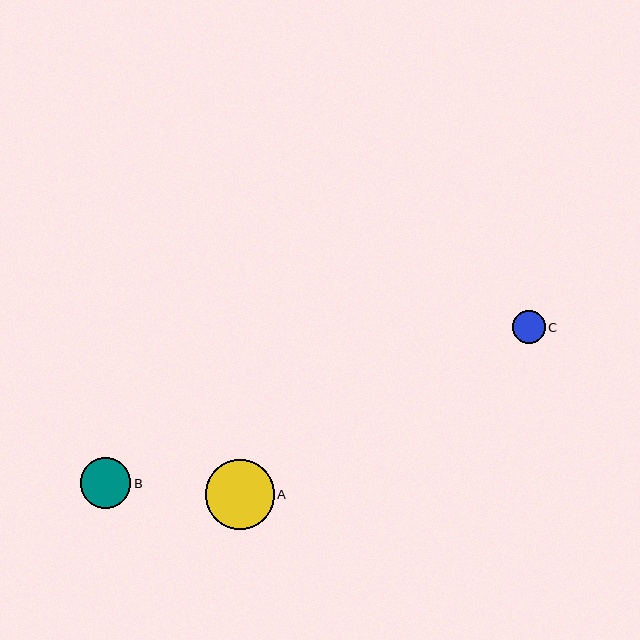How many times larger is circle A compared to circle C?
Circle A is approximately 2.1 times the size of circle C.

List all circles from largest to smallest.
From largest to smallest: A, B, C.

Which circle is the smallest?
Circle C is the smallest with a size of approximately 33 pixels.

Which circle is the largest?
Circle A is the largest with a size of approximately 69 pixels.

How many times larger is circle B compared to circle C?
Circle B is approximately 1.6 times the size of circle C.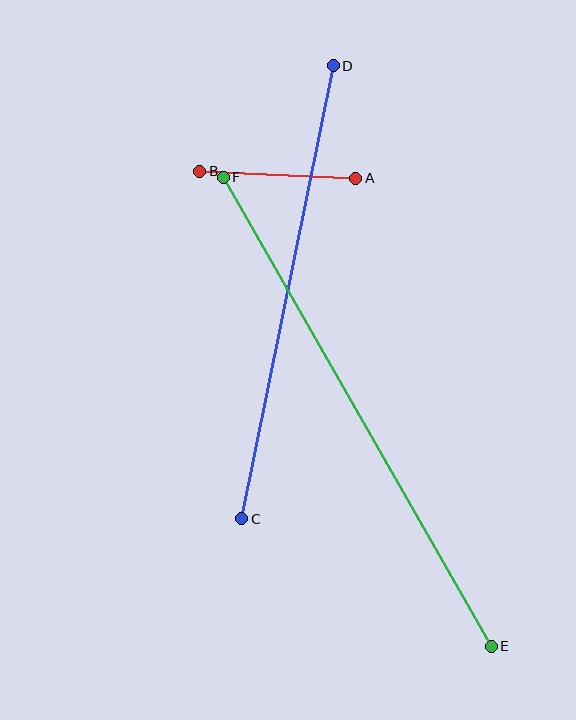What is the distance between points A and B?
The distance is approximately 156 pixels.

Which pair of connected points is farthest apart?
Points E and F are farthest apart.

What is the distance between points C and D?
The distance is approximately 463 pixels.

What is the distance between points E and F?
The distance is approximately 540 pixels.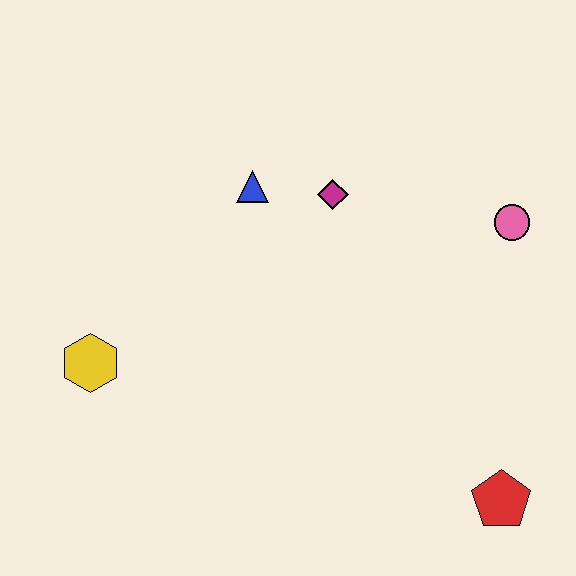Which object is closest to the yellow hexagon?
The blue triangle is closest to the yellow hexagon.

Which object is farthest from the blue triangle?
The red pentagon is farthest from the blue triangle.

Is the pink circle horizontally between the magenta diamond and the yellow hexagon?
No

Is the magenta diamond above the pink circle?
Yes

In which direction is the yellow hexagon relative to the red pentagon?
The yellow hexagon is to the left of the red pentagon.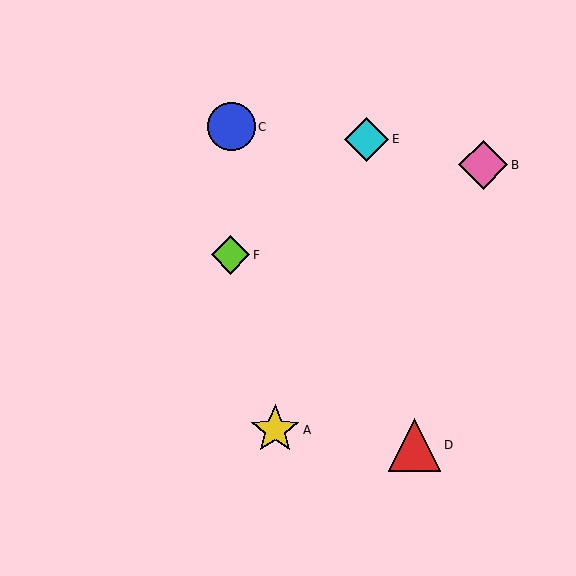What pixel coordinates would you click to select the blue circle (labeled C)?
Click at (231, 127) to select the blue circle C.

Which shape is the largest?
The red triangle (labeled D) is the largest.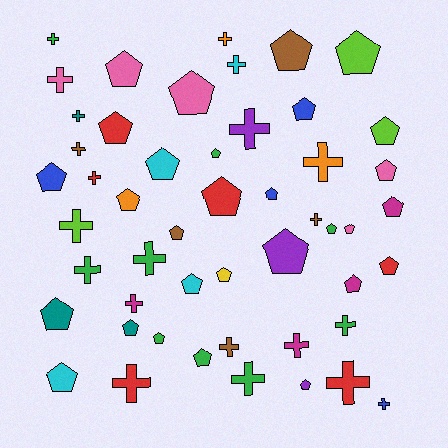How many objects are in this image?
There are 50 objects.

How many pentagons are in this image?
There are 29 pentagons.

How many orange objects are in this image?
There are 3 orange objects.